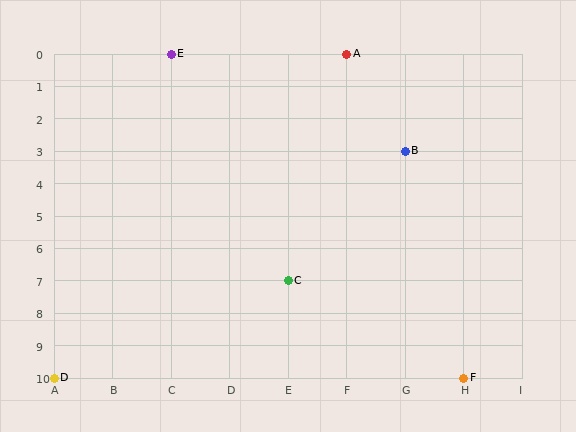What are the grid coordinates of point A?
Point A is at grid coordinates (F, 0).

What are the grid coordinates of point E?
Point E is at grid coordinates (C, 0).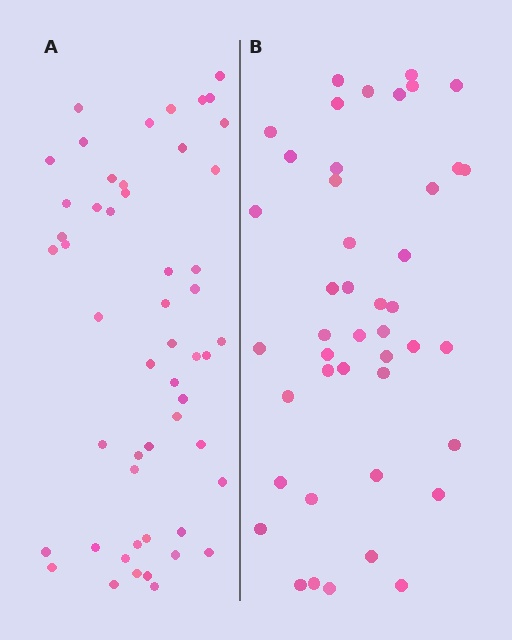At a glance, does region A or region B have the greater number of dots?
Region A (the left region) has more dots.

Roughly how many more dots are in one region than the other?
Region A has roughly 8 or so more dots than region B.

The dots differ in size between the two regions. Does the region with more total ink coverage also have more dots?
No. Region B has more total ink coverage because its dots are larger, but region A actually contains more individual dots. Total area can be misleading — the number of items is what matters here.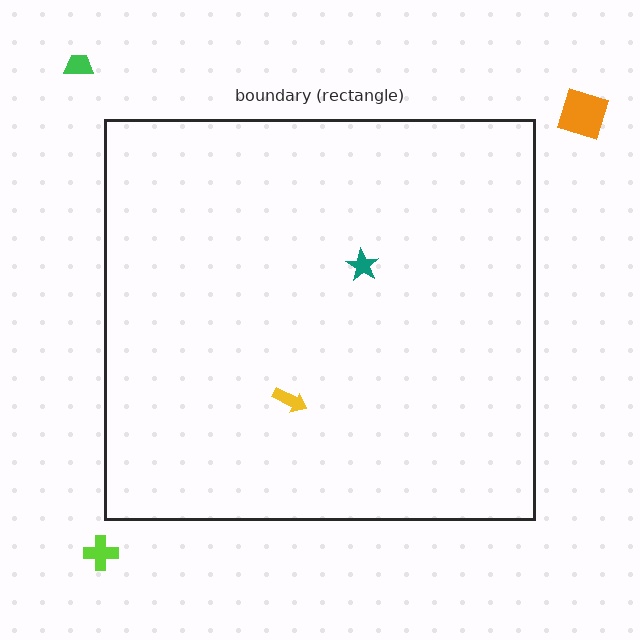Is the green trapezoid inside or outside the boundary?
Outside.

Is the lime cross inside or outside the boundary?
Outside.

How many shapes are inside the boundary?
2 inside, 3 outside.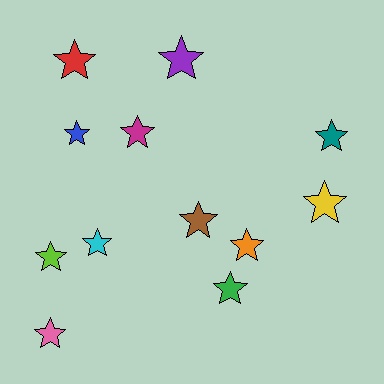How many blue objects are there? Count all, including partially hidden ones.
There is 1 blue object.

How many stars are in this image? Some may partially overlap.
There are 12 stars.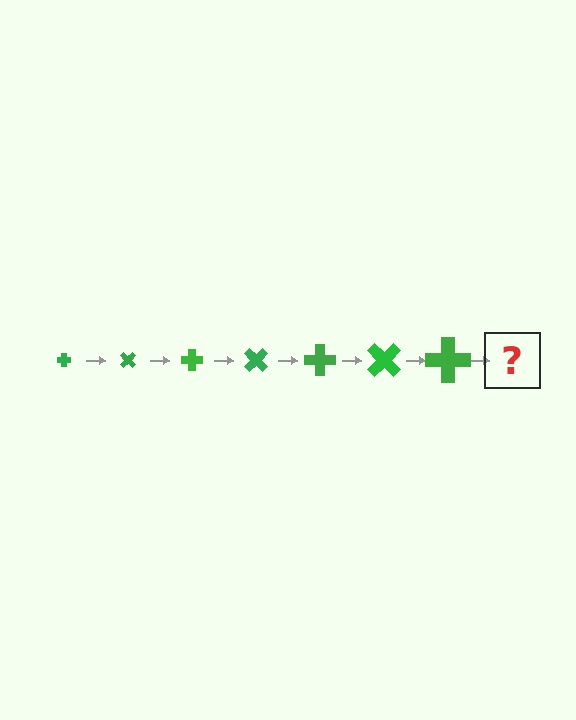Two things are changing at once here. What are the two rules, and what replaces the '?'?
The two rules are that the cross grows larger each step and it rotates 45 degrees each step. The '?' should be a cross, larger than the previous one and rotated 315 degrees from the start.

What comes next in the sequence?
The next element should be a cross, larger than the previous one and rotated 315 degrees from the start.